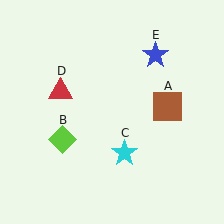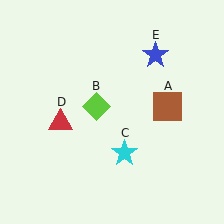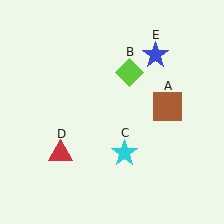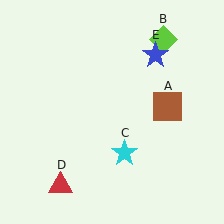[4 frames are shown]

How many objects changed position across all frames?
2 objects changed position: lime diamond (object B), red triangle (object D).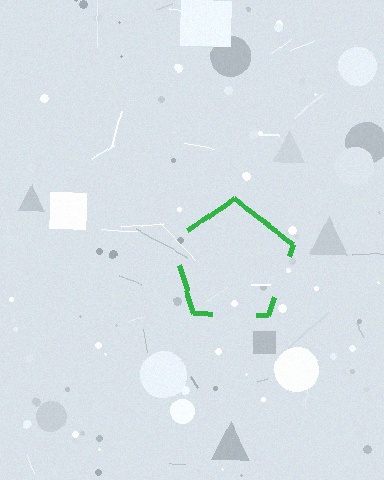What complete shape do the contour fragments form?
The contour fragments form a pentagon.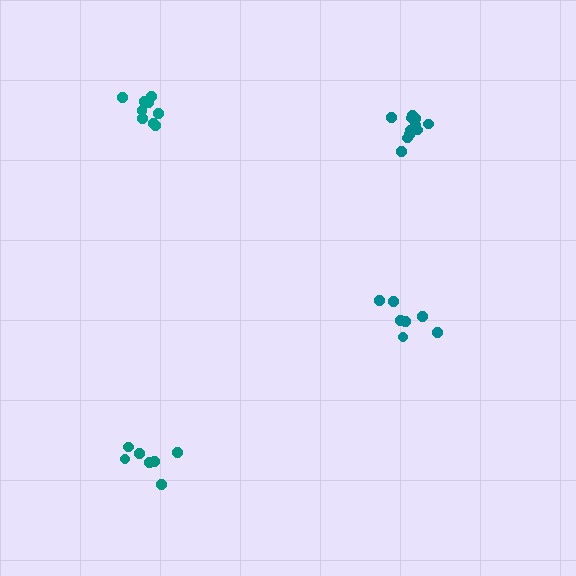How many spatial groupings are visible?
There are 4 spatial groupings.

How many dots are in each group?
Group 1: 7 dots, Group 2: 11 dots, Group 3: 7 dots, Group 4: 9 dots (34 total).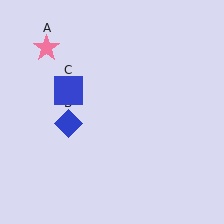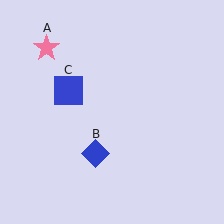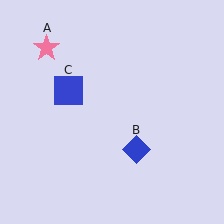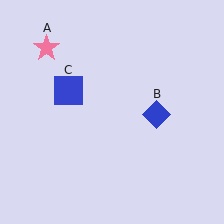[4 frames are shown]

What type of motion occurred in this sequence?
The blue diamond (object B) rotated counterclockwise around the center of the scene.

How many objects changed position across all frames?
1 object changed position: blue diamond (object B).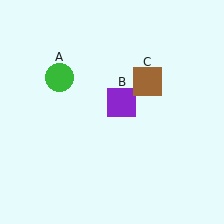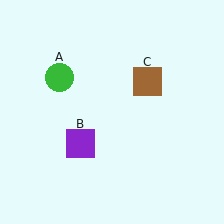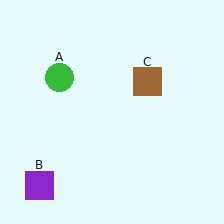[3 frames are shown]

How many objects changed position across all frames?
1 object changed position: purple square (object B).